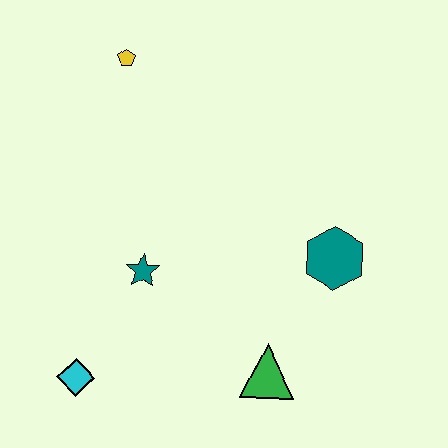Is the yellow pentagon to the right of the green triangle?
No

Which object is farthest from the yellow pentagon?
The green triangle is farthest from the yellow pentagon.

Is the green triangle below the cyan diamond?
No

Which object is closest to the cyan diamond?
The teal star is closest to the cyan diamond.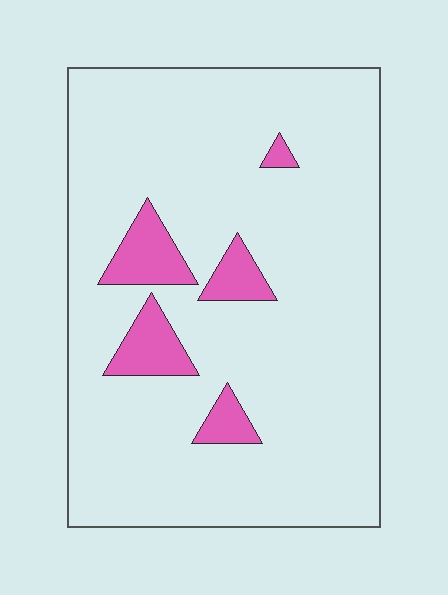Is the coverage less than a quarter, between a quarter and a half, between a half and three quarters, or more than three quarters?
Less than a quarter.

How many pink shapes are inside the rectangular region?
5.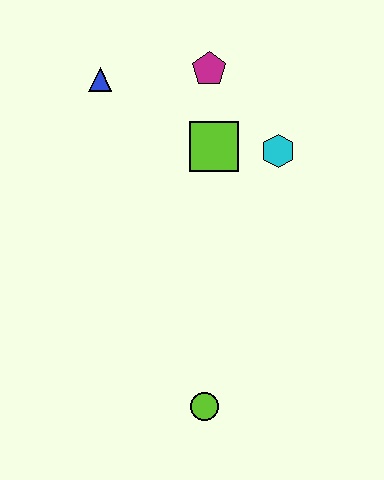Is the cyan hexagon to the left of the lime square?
No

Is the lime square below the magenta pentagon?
Yes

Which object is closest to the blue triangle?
The magenta pentagon is closest to the blue triangle.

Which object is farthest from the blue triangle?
The lime circle is farthest from the blue triangle.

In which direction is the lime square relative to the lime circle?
The lime square is above the lime circle.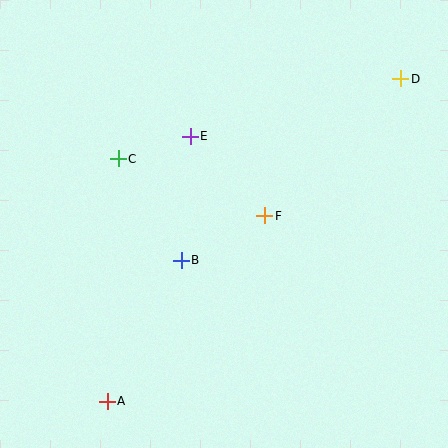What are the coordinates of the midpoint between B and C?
The midpoint between B and C is at (150, 209).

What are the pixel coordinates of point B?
Point B is at (181, 260).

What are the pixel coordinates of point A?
Point A is at (107, 401).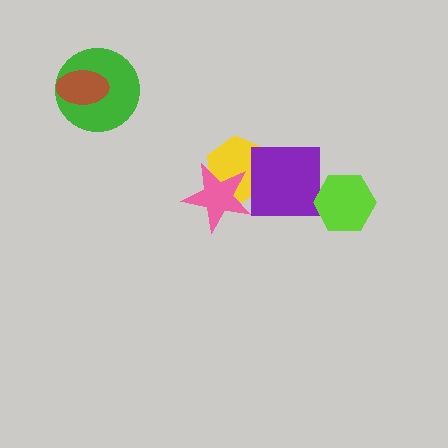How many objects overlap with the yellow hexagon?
2 objects overlap with the yellow hexagon.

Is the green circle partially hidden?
Yes, it is partially covered by another shape.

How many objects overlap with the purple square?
1 object overlaps with the purple square.